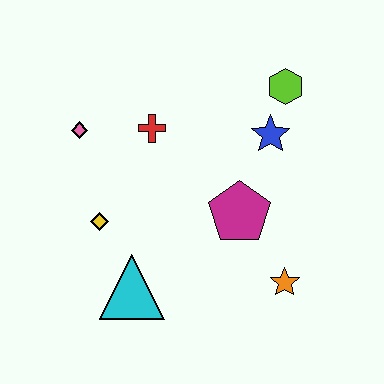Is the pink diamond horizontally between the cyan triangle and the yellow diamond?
No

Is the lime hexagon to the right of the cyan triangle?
Yes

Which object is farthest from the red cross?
The orange star is farthest from the red cross.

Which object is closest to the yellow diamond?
The cyan triangle is closest to the yellow diamond.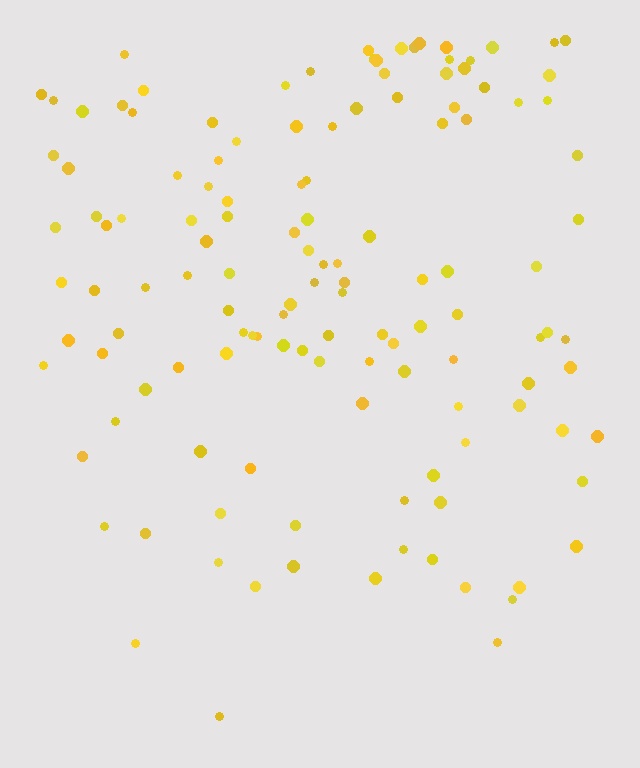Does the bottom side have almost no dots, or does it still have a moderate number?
Still a moderate number, just noticeably fewer than the top.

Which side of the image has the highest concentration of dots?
The top.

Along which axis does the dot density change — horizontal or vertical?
Vertical.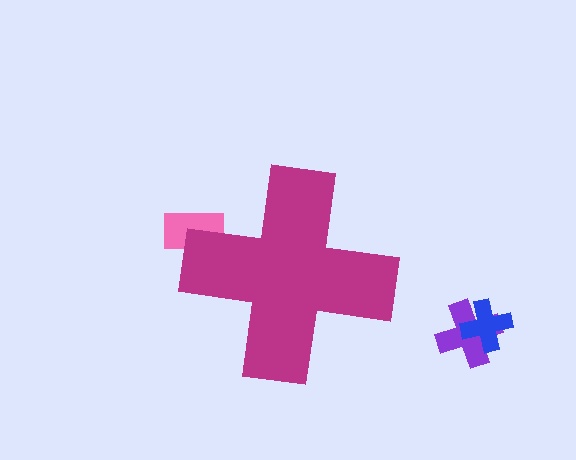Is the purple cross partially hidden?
No, the purple cross is fully visible.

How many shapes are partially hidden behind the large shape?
1 shape is partially hidden.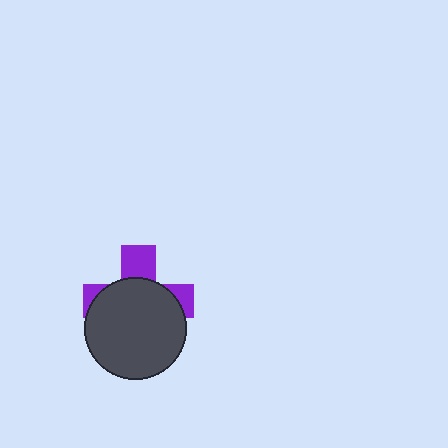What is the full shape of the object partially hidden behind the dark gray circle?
The partially hidden object is a purple cross.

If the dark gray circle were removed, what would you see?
You would see the complete purple cross.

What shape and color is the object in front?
The object in front is a dark gray circle.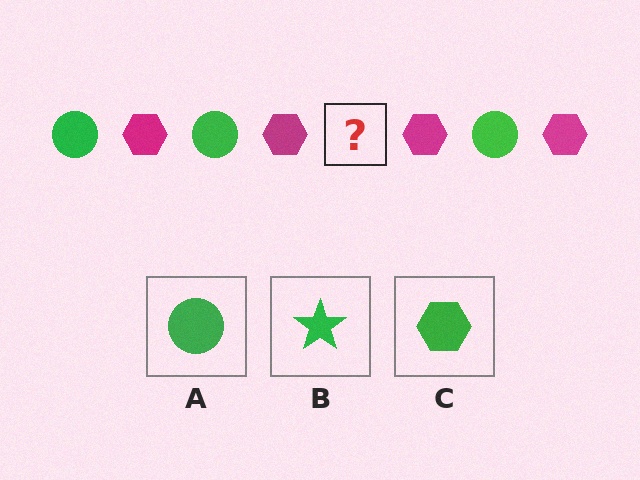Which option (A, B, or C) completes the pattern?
A.